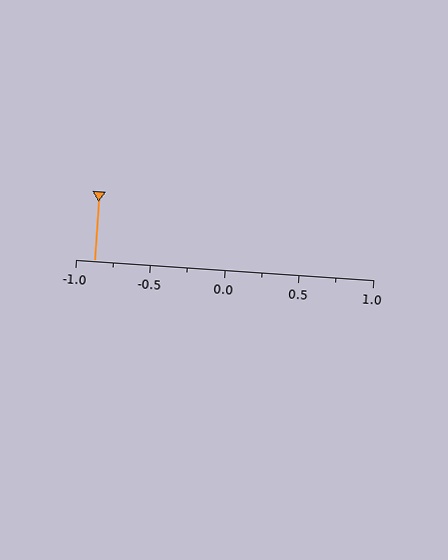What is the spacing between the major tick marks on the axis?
The major ticks are spaced 0.5 apart.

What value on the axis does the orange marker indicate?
The marker indicates approximately -0.88.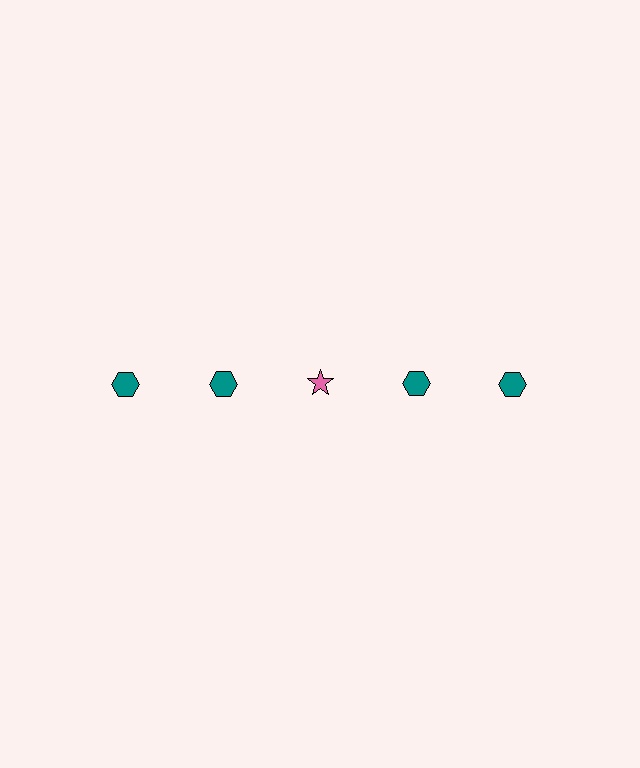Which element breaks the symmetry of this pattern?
The pink star in the top row, center column breaks the symmetry. All other shapes are teal hexagons.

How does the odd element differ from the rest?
It differs in both color (pink instead of teal) and shape (star instead of hexagon).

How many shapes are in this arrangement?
There are 5 shapes arranged in a grid pattern.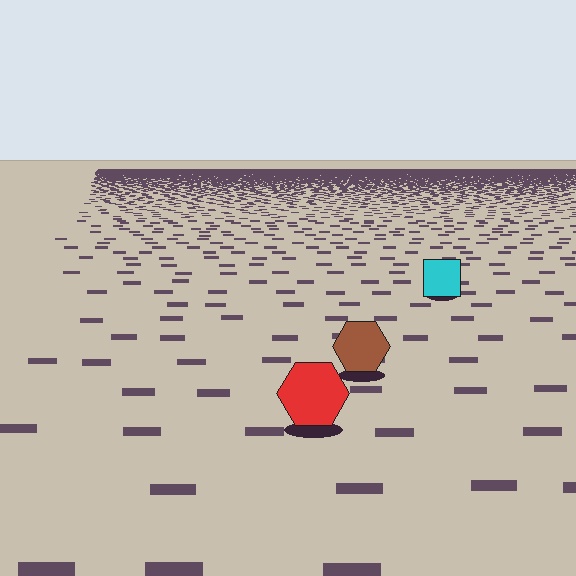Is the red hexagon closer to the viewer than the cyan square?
Yes. The red hexagon is closer — you can tell from the texture gradient: the ground texture is coarser near it.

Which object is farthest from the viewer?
The cyan square is farthest from the viewer. It appears smaller and the ground texture around it is denser.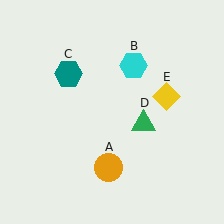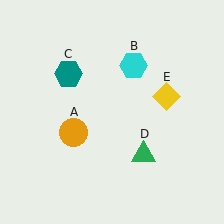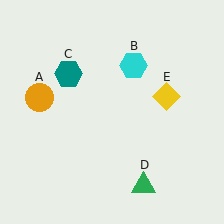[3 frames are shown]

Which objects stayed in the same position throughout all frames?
Cyan hexagon (object B) and teal hexagon (object C) and yellow diamond (object E) remained stationary.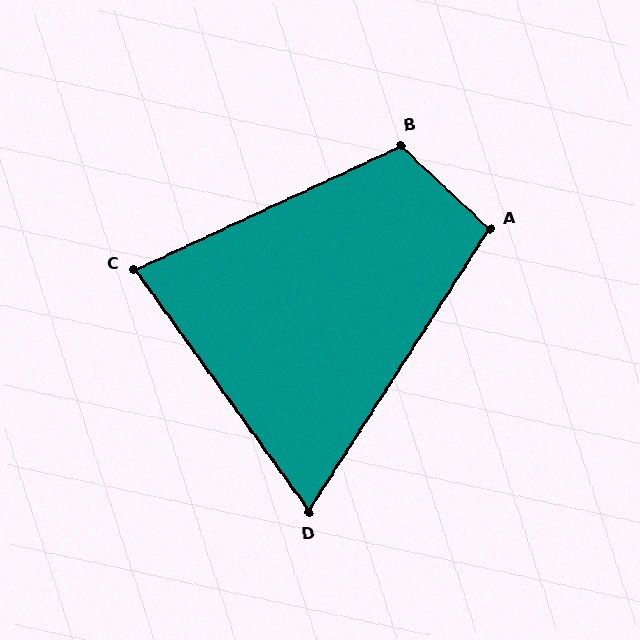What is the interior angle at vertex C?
Approximately 79 degrees (acute).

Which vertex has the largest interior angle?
B, at approximately 112 degrees.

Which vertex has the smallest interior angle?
D, at approximately 68 degrees.